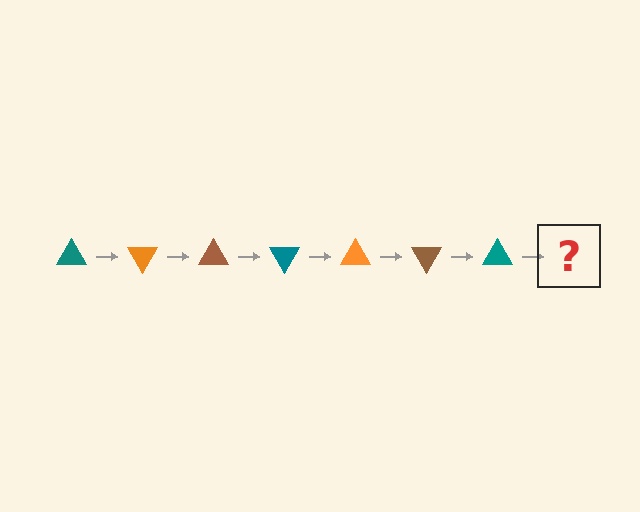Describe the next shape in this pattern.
It should be an orange triangle, rotated 420 degrees from the start.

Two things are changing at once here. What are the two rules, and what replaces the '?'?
The two rules are that it rotates 60 degrees each step and the color cycles through teal, orange, and brown. The '?' should be an orange triangle, rotated 420 degrees from the start.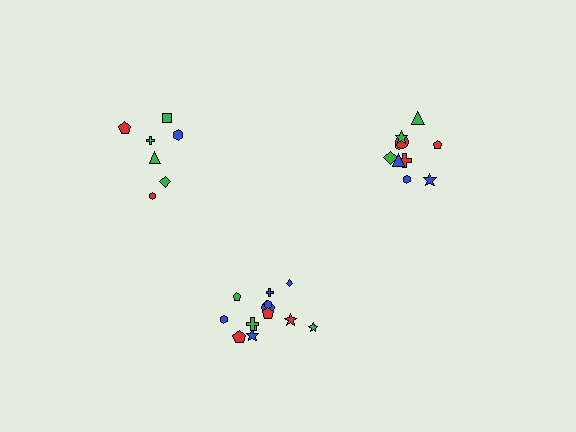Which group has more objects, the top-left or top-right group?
The top-right group.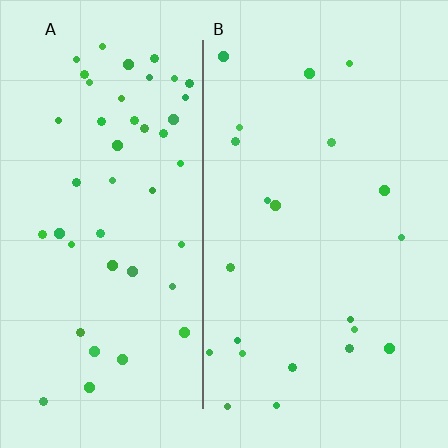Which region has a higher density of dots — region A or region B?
A (the left).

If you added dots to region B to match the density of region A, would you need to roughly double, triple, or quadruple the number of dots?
Approximately double.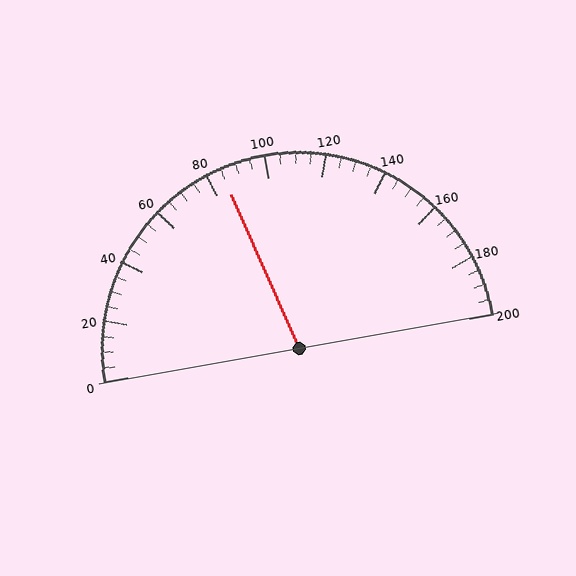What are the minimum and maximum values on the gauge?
The gauge ranges from 0 to 200.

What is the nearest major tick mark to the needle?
The nearest major tick mark is 80.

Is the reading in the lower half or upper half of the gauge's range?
The reading is in the lower half of the range (0 to 200).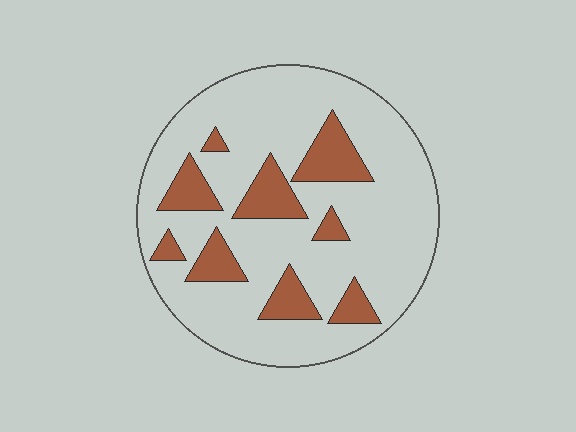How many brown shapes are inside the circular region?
9.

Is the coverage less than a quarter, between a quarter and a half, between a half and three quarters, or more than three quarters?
Less than a quarter.